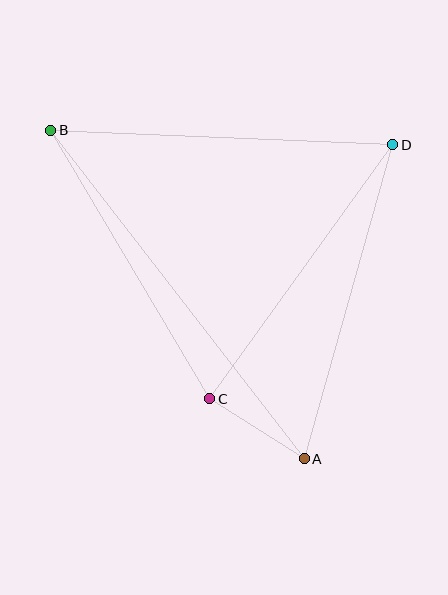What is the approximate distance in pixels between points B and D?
The distance between B and D is approximately 343 pixels.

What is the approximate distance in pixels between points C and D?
The distance between C and D is approximately 313 pixels.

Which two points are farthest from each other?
Points A and B are farthest from each other.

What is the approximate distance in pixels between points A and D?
The distance between A and D is approximately 326 pixels.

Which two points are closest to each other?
Points A and C are closest to each other.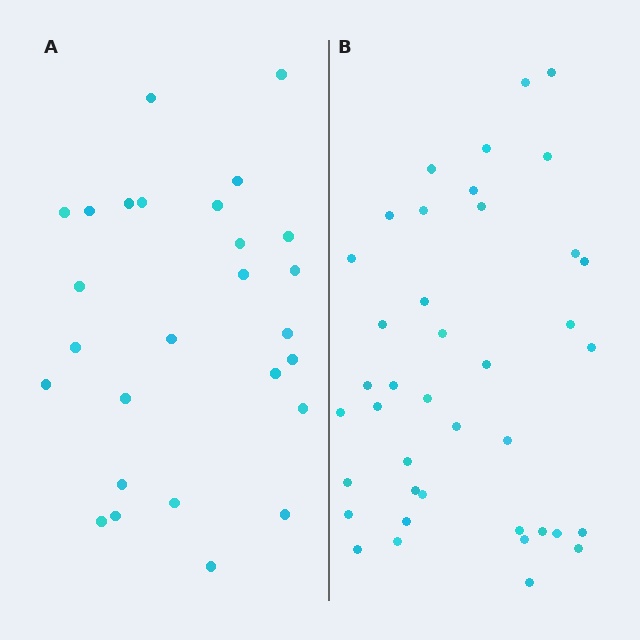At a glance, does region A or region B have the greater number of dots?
Region B (the right region) has more dots.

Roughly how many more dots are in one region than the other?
Region B has approximately 15 more dots than region A.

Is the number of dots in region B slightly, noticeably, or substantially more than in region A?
Region B has substantially more. The ratio is roughly 1.5 to 1.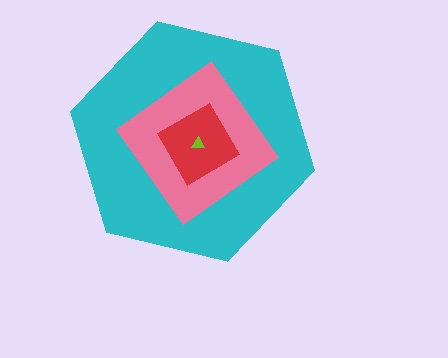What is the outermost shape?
The cyan hexagon.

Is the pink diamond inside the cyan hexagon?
Yes.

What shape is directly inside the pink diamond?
The red diamond.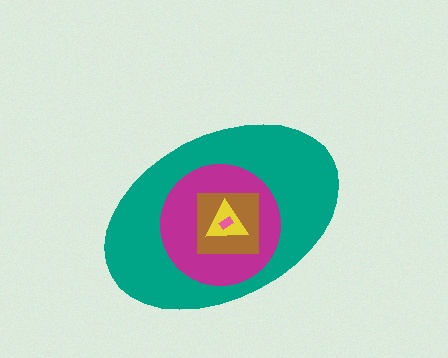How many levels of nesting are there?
5.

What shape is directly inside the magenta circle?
The brown square.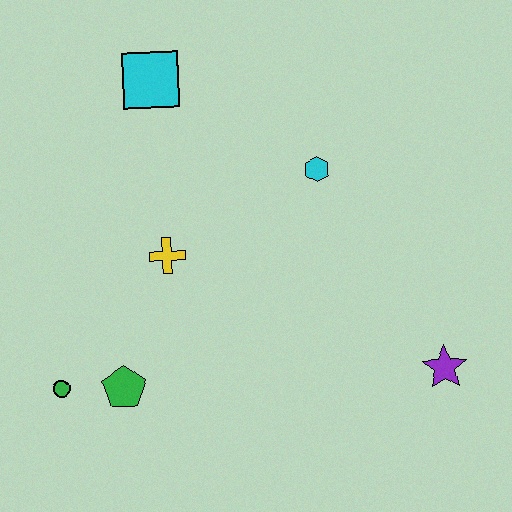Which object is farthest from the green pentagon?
The purple star is farthest from the green pentagon.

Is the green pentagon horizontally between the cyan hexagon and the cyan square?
No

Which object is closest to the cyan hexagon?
The yellow cross is closest to the cyan hexagon.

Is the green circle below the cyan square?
Yes